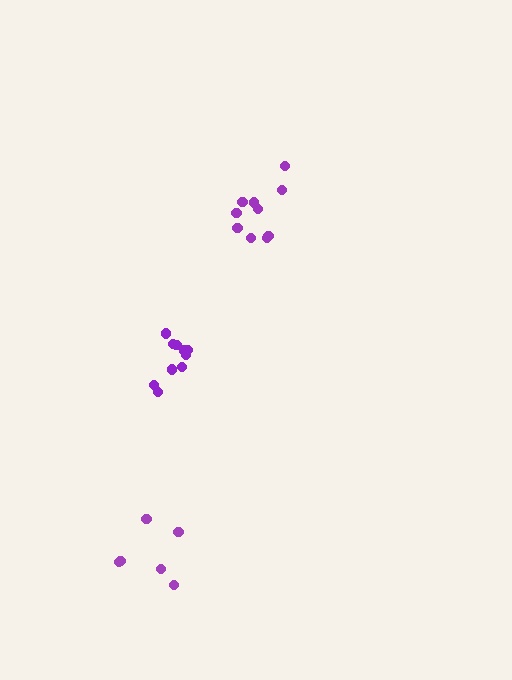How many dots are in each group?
Group 1: 10 dots, Group 2: 6 dots, Group 3: 10 dots (26 total).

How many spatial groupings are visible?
There are 3 spatial groupings.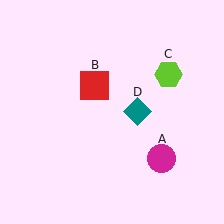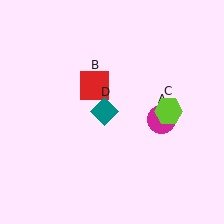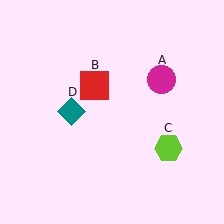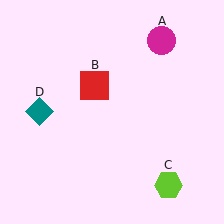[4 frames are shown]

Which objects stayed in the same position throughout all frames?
Red square (object B) remained stationary.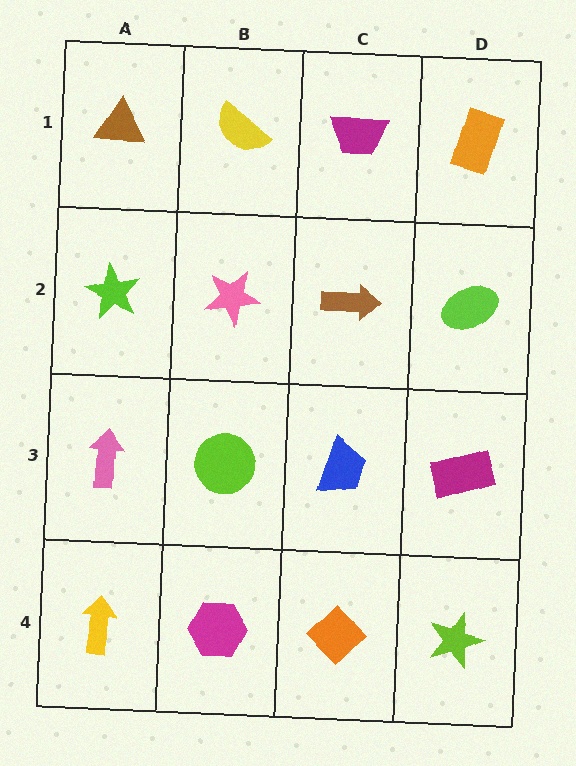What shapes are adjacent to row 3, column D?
A lime ellipse (row 2, column D), a lime star (row 4, column D), a blue trapezoid (row 3, column C).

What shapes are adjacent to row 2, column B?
A yellow semicircle (row 1, column B), a lime circle (row 3, column B), a lime star (row 2, column A), a brown arrow (row 2, column C).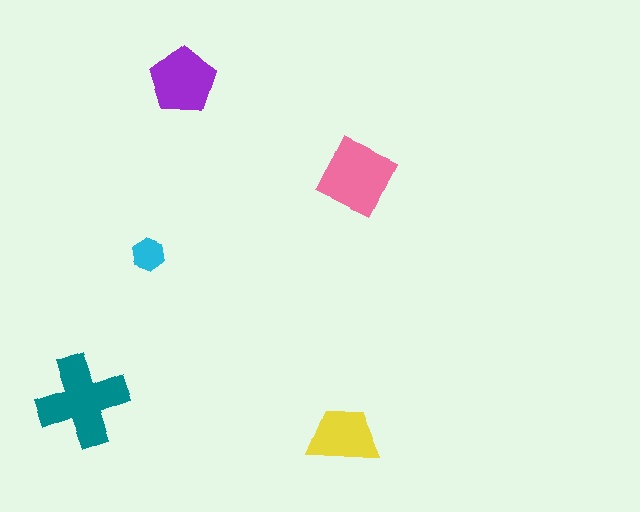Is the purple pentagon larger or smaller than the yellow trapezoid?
Larger.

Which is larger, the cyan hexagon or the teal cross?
The teal cross.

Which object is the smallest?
The cyan hexagon.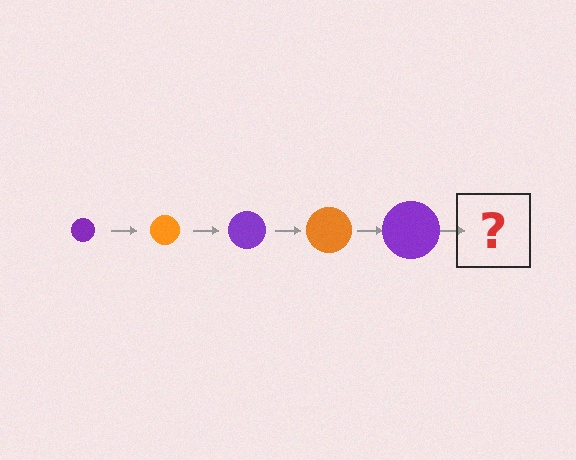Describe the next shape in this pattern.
It should be an orange circle, larger than the previous one.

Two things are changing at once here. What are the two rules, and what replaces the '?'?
The two rules are that the circle grows larger each step and the color cycles through purple and orange. The '?' should be an orange circle, larger than the previous one.